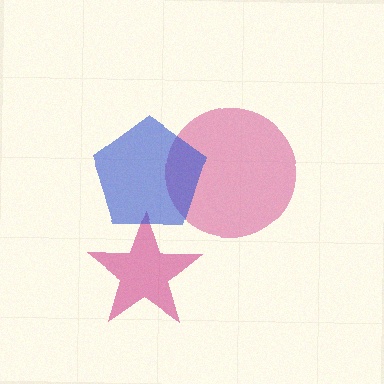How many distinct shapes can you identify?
There are 3 distinct shapes: a pink circle, a magenta star, a blue pentagon.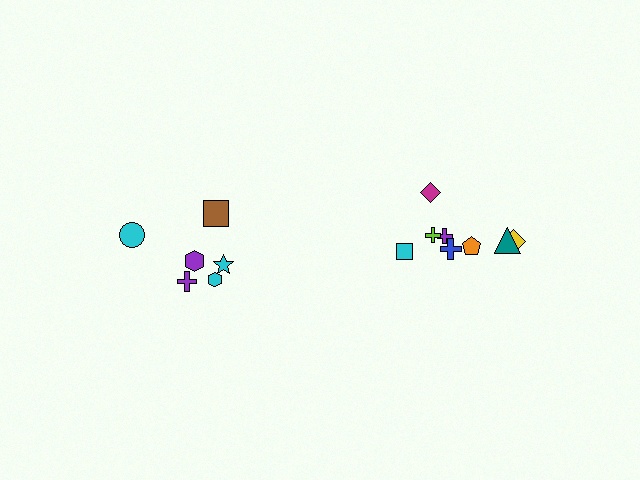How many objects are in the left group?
There are 6 objects.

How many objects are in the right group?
There are 8 objects.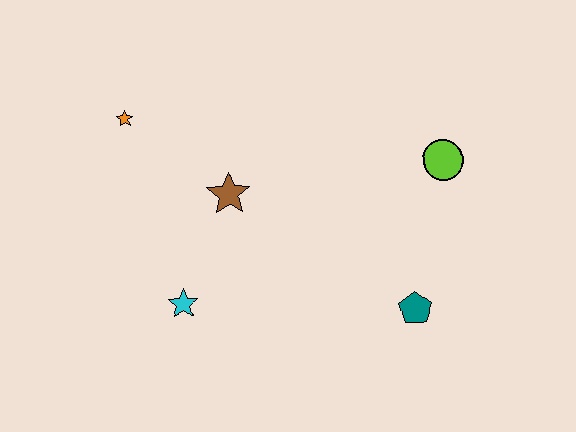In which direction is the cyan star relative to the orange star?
The cyan star is below the orange star.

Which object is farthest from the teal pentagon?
The orange star is farthest from the teal pentagon.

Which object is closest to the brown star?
The cyan star is closest to the brown star.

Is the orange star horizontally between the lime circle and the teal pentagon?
No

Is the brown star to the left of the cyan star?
No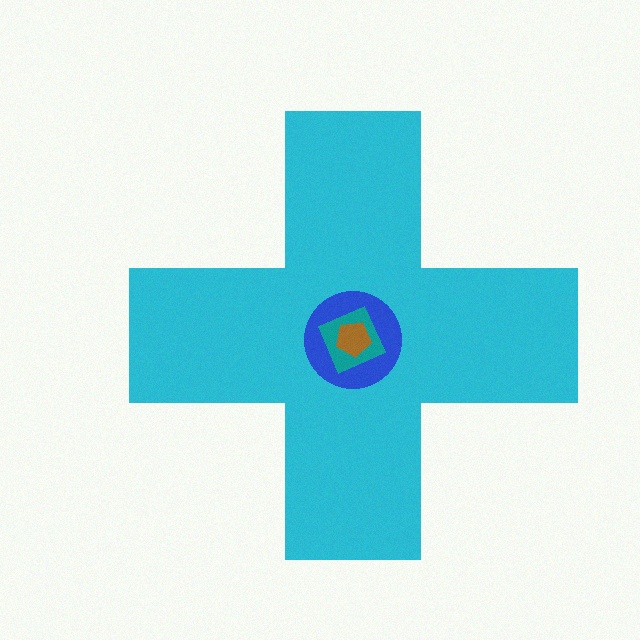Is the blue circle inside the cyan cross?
Yes.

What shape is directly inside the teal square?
The brown pentagon.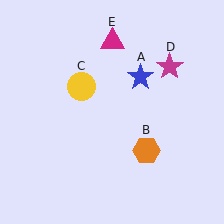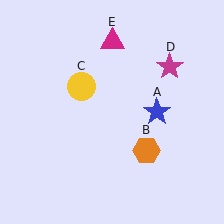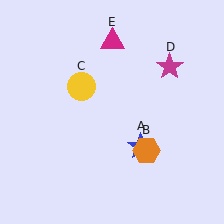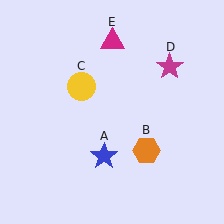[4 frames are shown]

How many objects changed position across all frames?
1 object changed position: blue star (object A).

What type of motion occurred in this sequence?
The blue star (object A) rotated clockwise around the center of the scene.